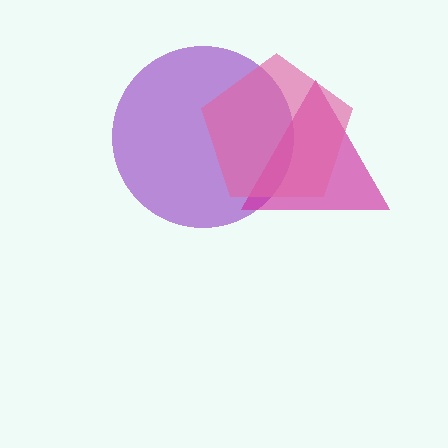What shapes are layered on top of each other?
The layered shapes are: a purple circle, a magenta triangle, a pink pentagon.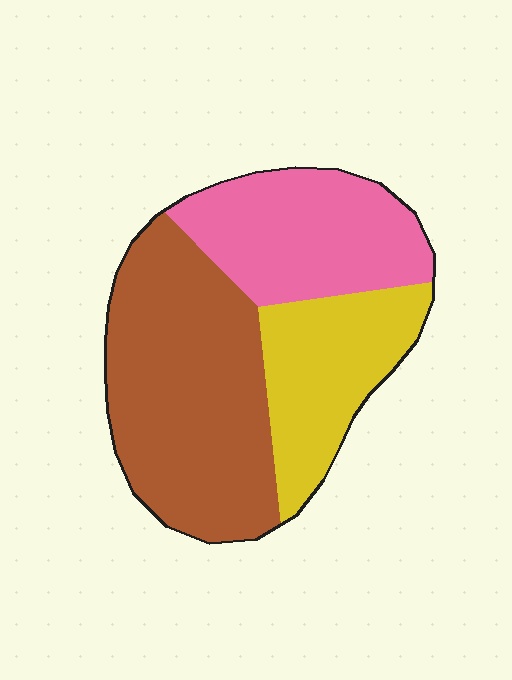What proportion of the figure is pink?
Pink takes up about one quarter (1/4) of the figure.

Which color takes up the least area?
Yellow, at roughly 25%.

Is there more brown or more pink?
Brown.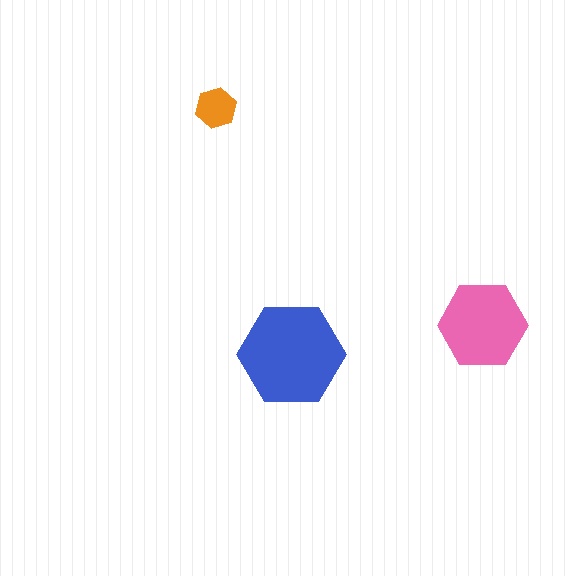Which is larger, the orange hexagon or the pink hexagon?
The pink one.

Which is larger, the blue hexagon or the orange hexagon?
The blue one.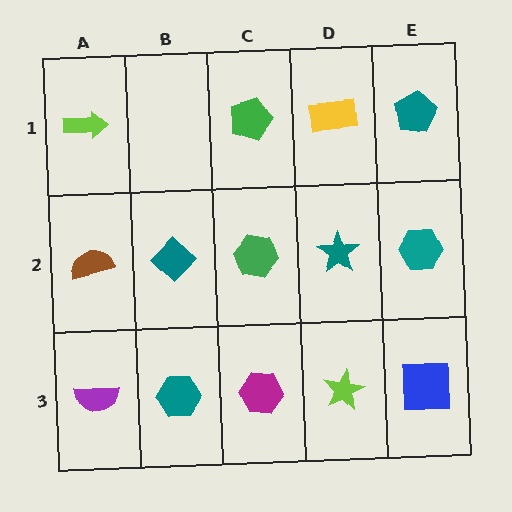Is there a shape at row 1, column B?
No, that cell is empty.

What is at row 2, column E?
A teal hexagon.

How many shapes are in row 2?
5 shapes.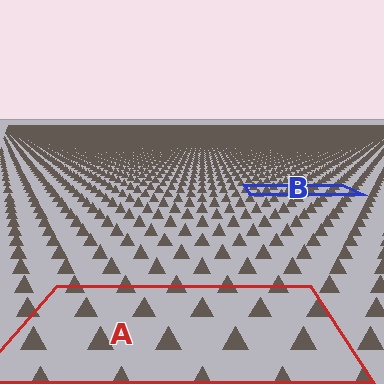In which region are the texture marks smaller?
The texture marks are smaller in region B, because it is farther away.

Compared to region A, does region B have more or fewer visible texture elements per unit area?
Region B has more texture elements per unit area — they are packed more densely because it is farther away.